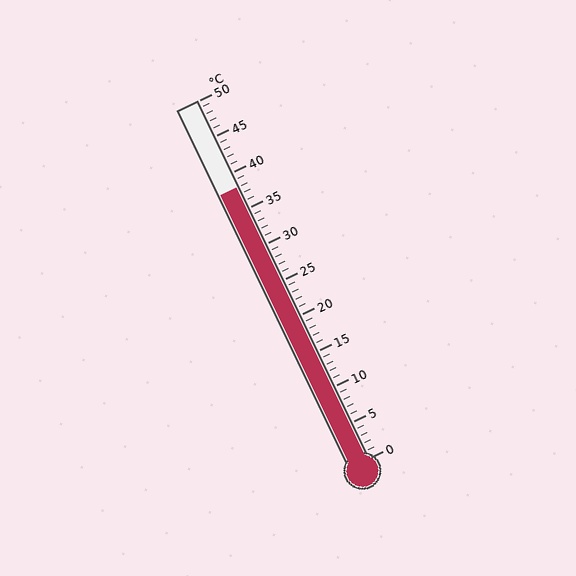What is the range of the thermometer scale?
The thermometer scale ranges from 0°C to 50°C.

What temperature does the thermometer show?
The thermometer shows approximately 38°C.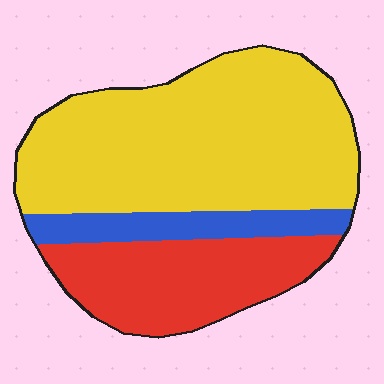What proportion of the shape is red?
Red takes up about one quarter (1/4) of the shape.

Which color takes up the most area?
Yellow, at roughly 60%.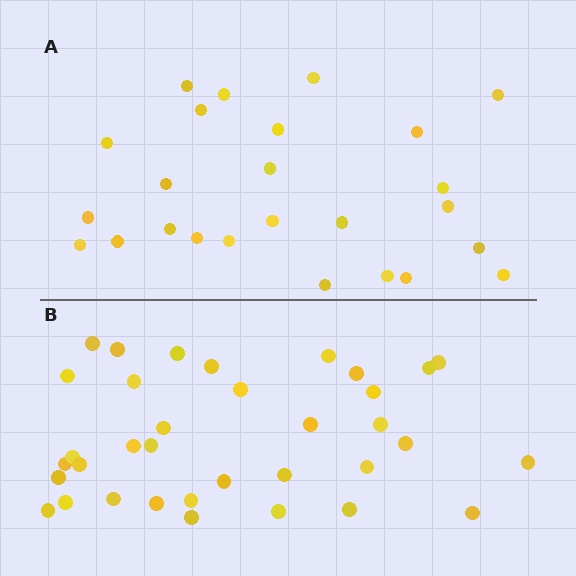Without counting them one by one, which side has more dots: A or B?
Region B (the bottom region) has more dots.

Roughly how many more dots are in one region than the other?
Region B has roughly 10 or so more dots than region A.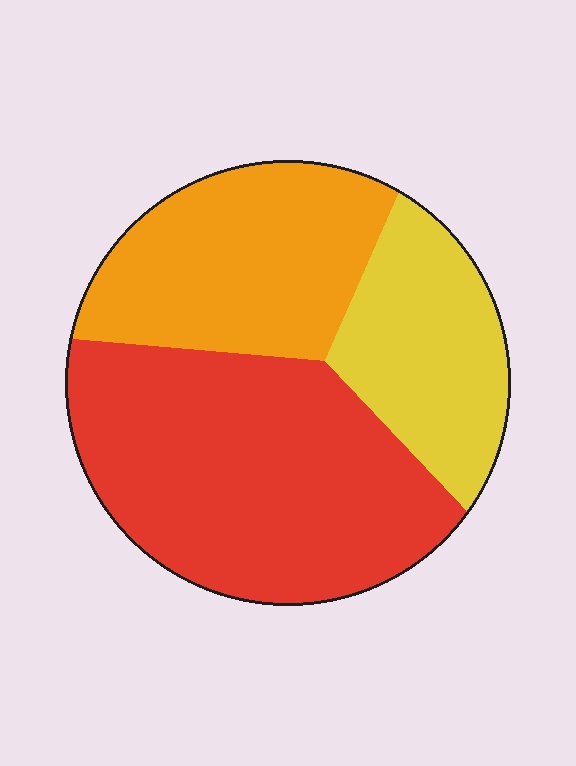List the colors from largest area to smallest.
From largest to smallest: red, orange, yellow.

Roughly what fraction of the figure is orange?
Orange covers roughly 30% of the figure.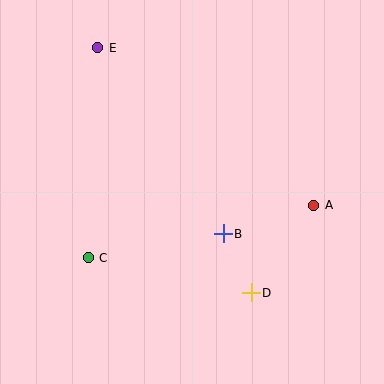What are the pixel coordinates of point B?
Point B is at (223, 234).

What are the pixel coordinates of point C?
Point C is at (88, 258).